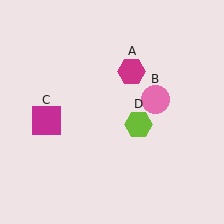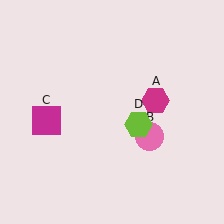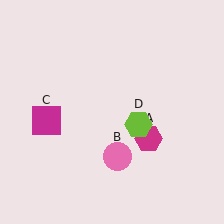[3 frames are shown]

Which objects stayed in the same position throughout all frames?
Magenta square (object C) and lime hexagon (object D) remained stationary.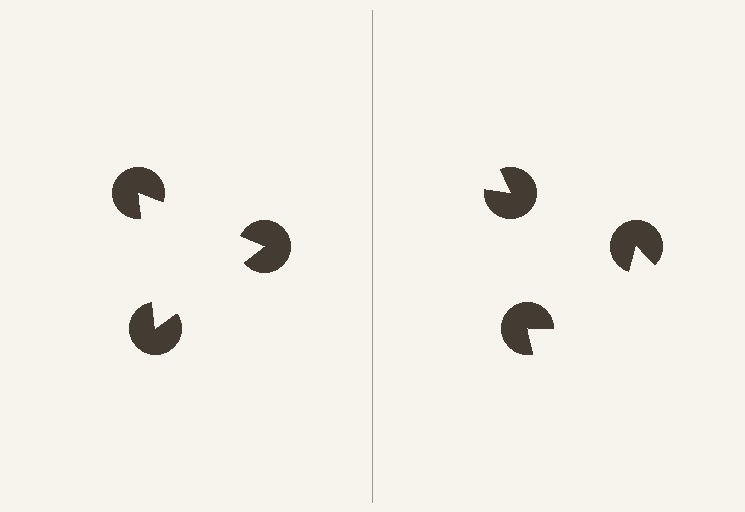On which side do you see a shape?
An illusory triangle appears on the left side. On the right side the wedge cuts are rotated, so no coherent shape forms.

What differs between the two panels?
The pac-man discs are positioned identically on both sides; only the wedge orientations differ. On the left they align to a triangle; on the right they are misaligned.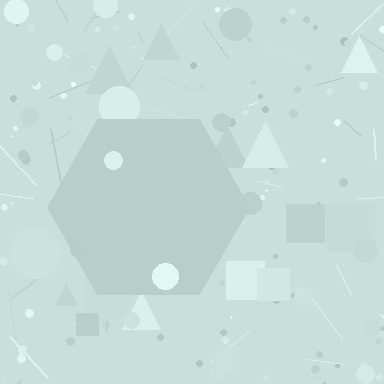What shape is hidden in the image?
A hexagon is hidden in the image.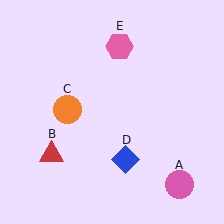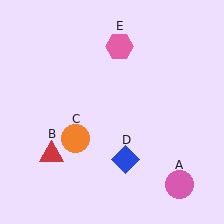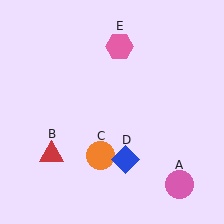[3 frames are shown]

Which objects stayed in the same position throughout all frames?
Pink circle (object A) and red triangle (object B) and blue diamond (object D) and pink hexagon (object E) remained stationary.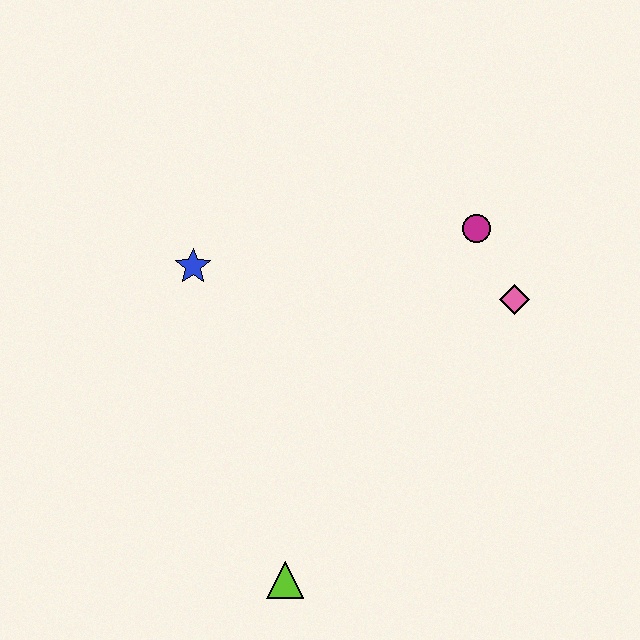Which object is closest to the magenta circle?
The pink diamond is closest to the magenta circle.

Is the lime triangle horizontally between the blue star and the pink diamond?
Yes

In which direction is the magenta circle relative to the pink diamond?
The magenta circle is above the pink diamond.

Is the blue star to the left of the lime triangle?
Yes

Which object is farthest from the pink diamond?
The lime triangle is farthest from the pink diamond.